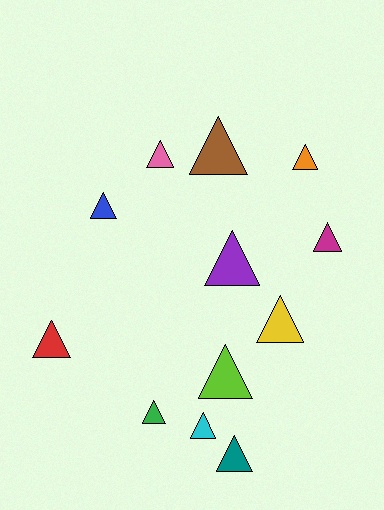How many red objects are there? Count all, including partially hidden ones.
There is 1 red object.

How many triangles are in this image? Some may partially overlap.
There are 12 triangles.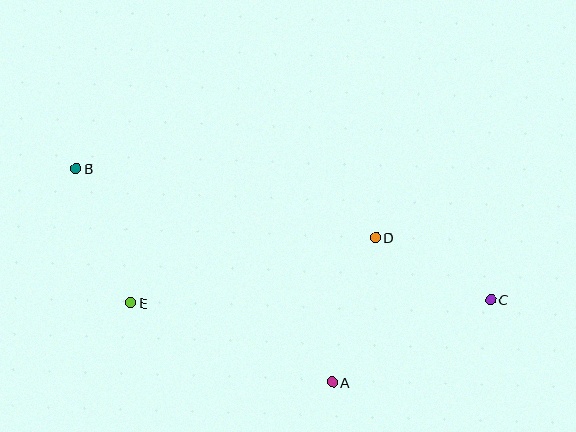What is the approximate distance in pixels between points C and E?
The distance between C and E is approximately 360 pixels.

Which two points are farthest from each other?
Points B and C are farthest from each other.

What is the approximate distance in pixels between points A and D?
The distance between A and D is approximately 151 pixels.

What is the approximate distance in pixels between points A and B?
The distance between A and B is approximately 333 pixels.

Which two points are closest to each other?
Points C and D are closest to each other.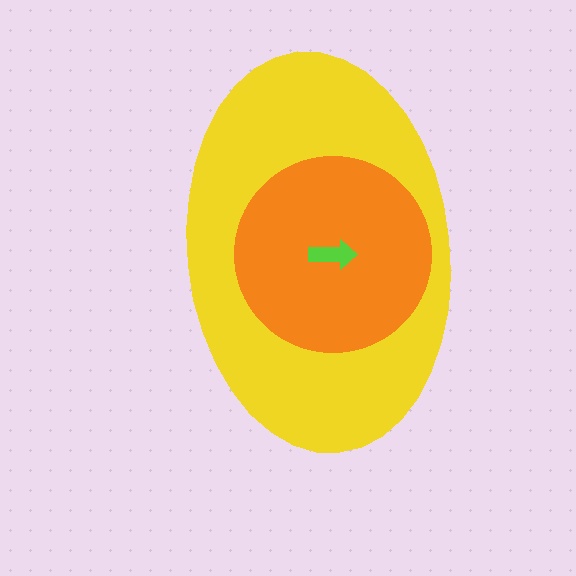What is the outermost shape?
The yellow ellipse.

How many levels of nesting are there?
3.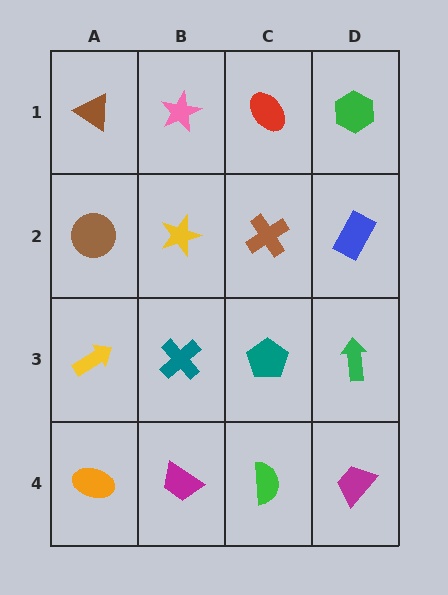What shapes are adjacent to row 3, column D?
A blue rectangle (row 2, column D), a magenta trapezoid (row 4, column D), a teal pentagon (row 3, column C).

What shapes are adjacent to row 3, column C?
A brown cross (row 2, column C), a green semicircle (row 4, column C), a teal cross (row 3, column B), a green arrow (row 3, column D).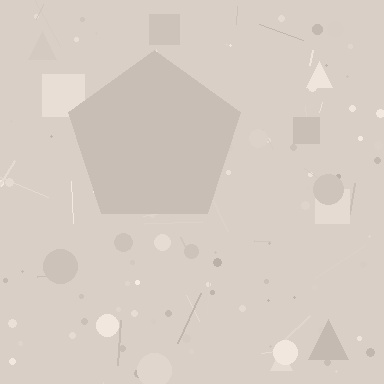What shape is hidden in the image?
A pentagon is hidden in the image.